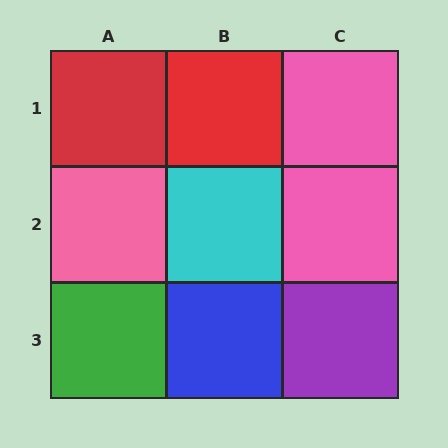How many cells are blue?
1 cell is blue.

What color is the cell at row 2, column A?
Pink.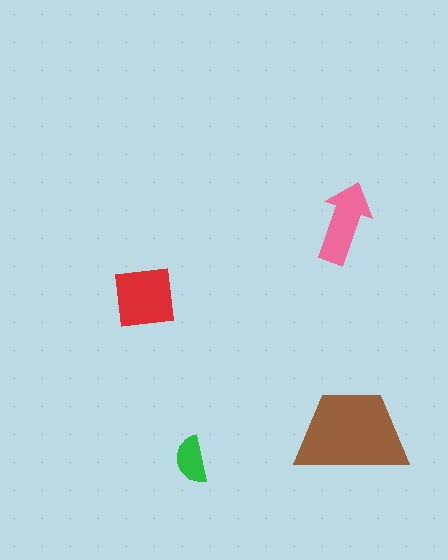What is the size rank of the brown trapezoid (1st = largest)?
1st.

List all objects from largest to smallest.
The brown trapezoid, the red square, the pink arrow, the green semicircle.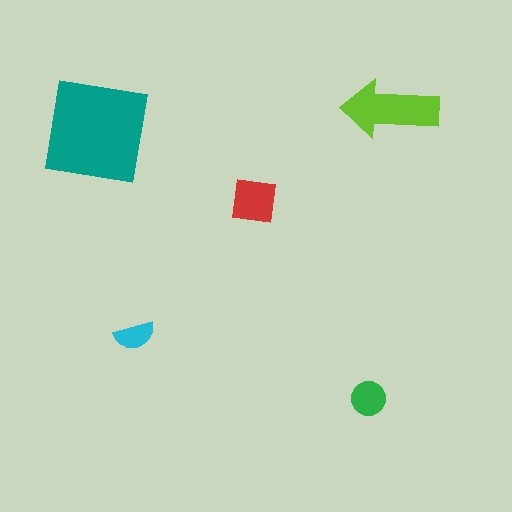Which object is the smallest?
The cyan semicircle.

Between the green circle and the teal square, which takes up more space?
The teal square.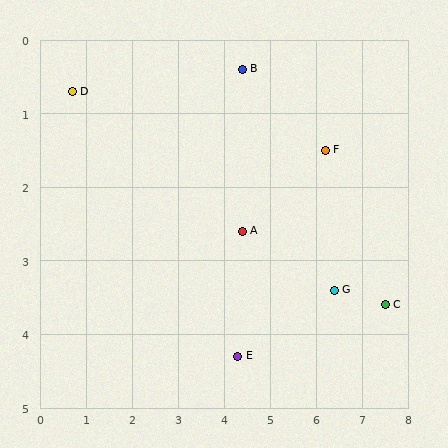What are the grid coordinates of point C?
Point C is at approximately (7.5, 3.6).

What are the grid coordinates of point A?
Point A is at approximately (4.4, 2.6).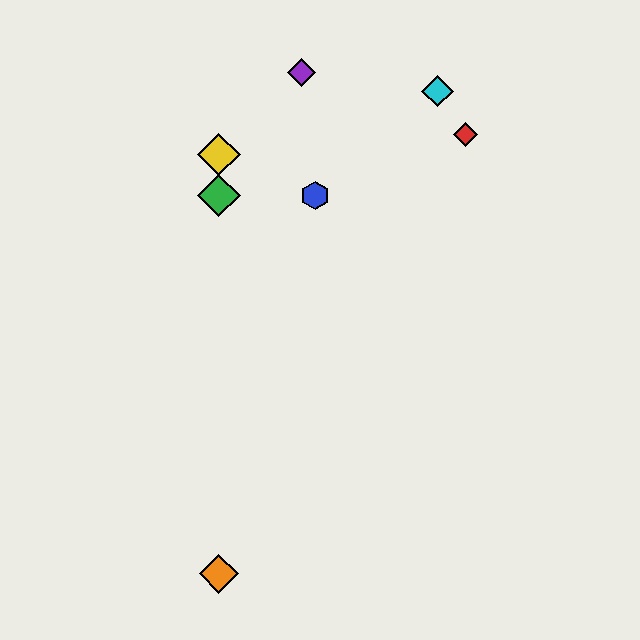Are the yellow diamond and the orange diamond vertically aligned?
Yes, both are at x≈219.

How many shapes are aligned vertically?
3 shapes (the green diamond, the yellow diamond, the orange diamond) are aligned vertically.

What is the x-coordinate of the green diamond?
The green diamond is at x≈219.